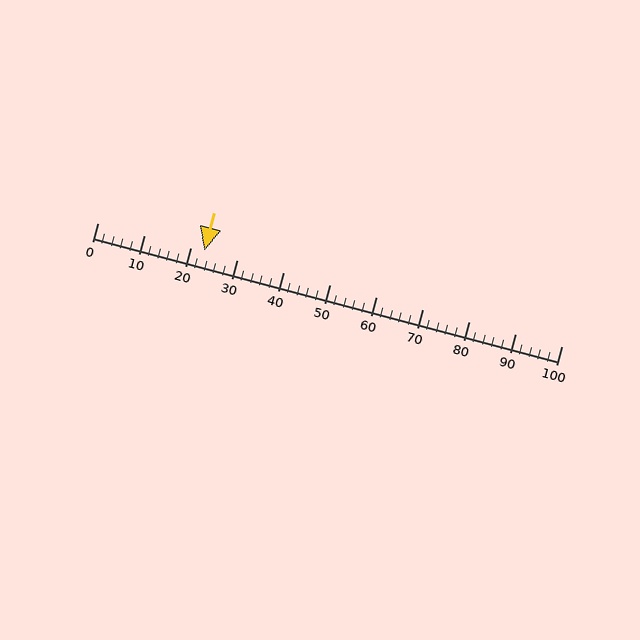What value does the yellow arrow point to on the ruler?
The yellow arrow points to approximately 23.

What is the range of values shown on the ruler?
The ruler shows values from 0 to 100.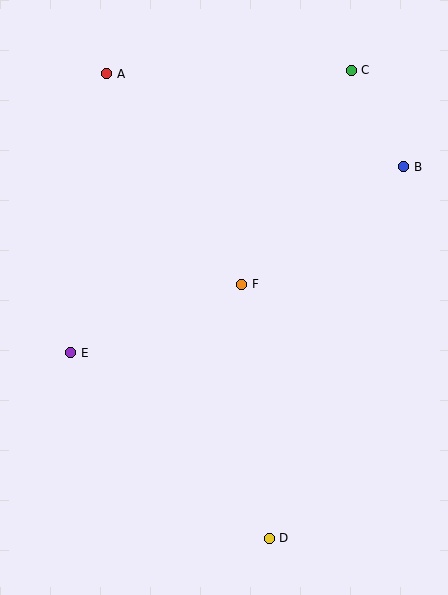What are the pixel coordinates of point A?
Point A is at (107, 74).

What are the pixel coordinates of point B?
Point B is at (404, 167).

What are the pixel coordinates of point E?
Point E is at (71, 353).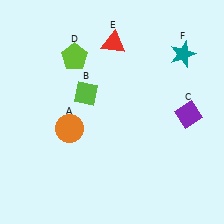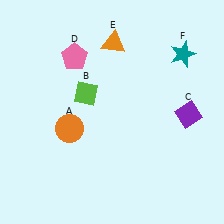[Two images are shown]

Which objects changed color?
D changed from lime to pink. E changed from red to orange.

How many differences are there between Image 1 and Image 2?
There are 2 differences between the two images.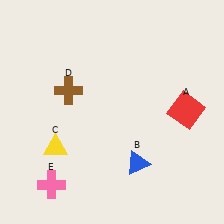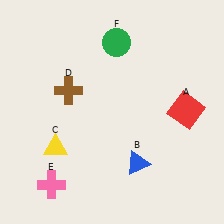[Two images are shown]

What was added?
A green circle (F) was added in Image 2.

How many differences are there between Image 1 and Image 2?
There is 1 difference between the two images.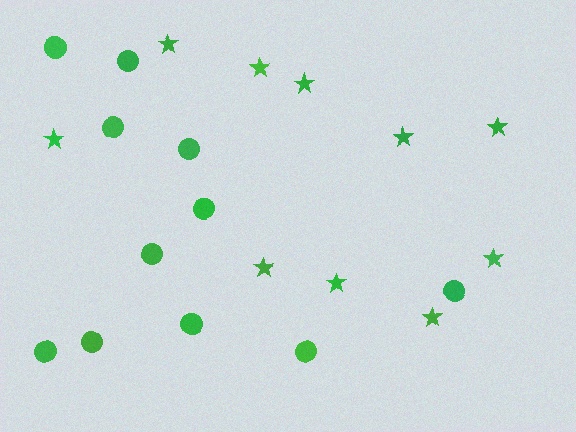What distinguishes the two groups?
There are 2 groups: one group of circles (11) and one group of stars (10).